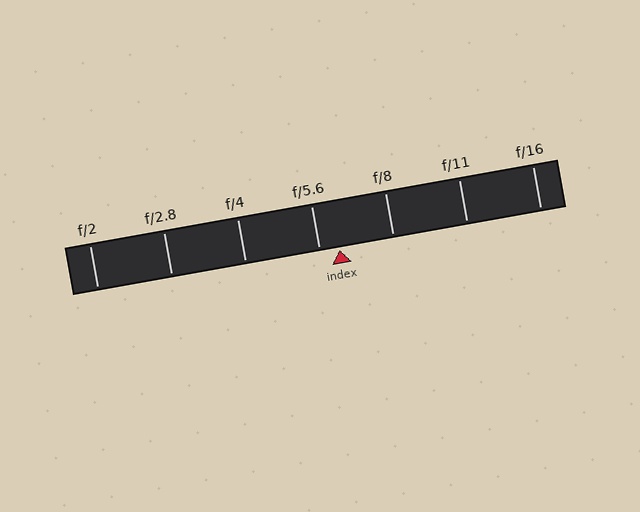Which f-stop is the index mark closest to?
The index mark is closest to f/5.6.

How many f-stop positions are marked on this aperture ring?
There are 7 f-stop positions marked.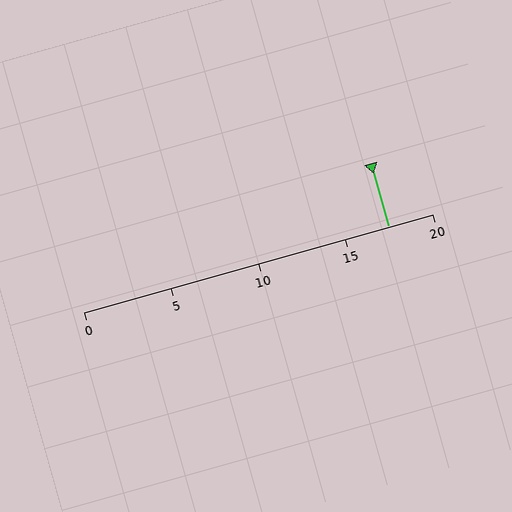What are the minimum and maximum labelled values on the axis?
The axis runs from 0 to 20.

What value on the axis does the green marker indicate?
The marker indicates approximately 17.5.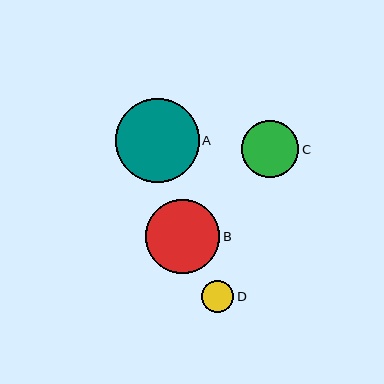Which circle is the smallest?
Circle D is the smallest with a size of approximately 32 pixels.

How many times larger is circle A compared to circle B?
Circle A is approximately 1.1 times the size of circle B.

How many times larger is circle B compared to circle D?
Circle B is approximately 2.3 times the size of circle D.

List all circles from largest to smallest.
From largest to smallest: A, B, C, D.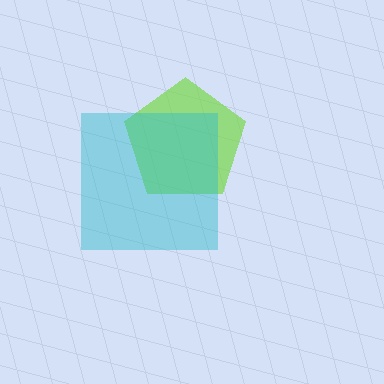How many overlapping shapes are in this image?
There are 2 overlapping shapes in the image.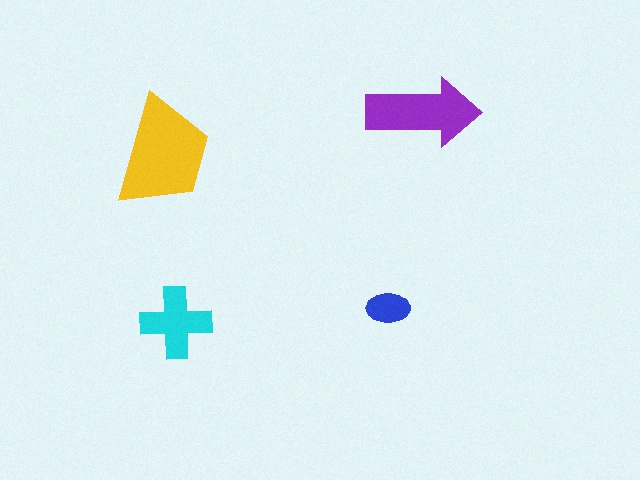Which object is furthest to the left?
The yellow trapezoid is leftmost.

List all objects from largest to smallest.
The yellow trapezoid, the purple arrow, the cyan cross, the blue ellipse.